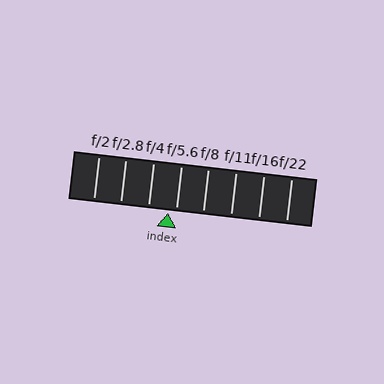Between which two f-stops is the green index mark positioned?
The index mark is between f/4 and f/5.6.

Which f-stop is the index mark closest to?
The index mark is closest to f/5.6.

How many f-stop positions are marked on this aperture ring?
There are 8 f-stop positions marked.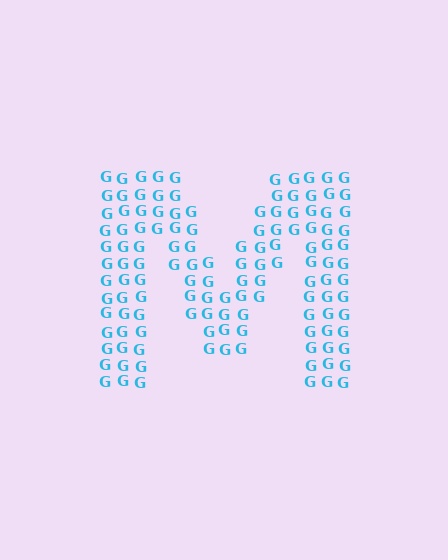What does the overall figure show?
The overall figure shows the letter M.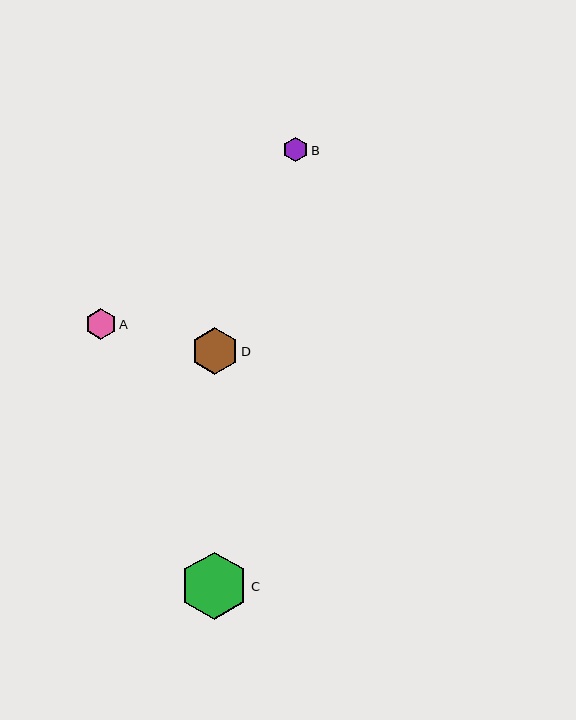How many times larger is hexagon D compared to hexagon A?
Hexagon D is approximately 1.5 times the size of hexagon A.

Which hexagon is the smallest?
Hexagon B is the smallest with a size of approximately 25 pixels.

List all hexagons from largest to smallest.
From largest to smallest: C, D, A, B.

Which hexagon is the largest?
Hexagon C is the largest with a size of approximately 68 pixels.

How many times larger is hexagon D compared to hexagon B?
Hexagon D is approximately 1.9 times the size of hexagon B.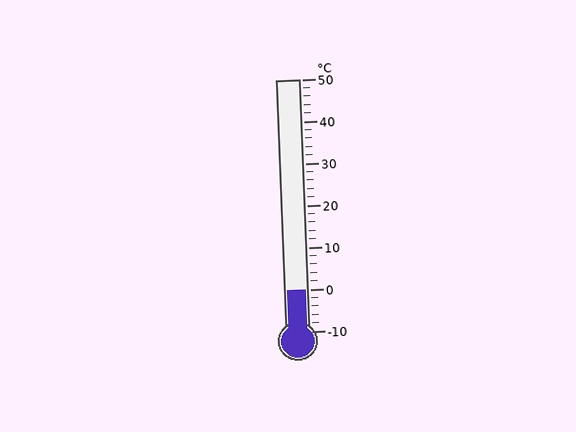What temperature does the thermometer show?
The thermometer shows approximately 0°C.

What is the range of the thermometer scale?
The thermometer scale ranges from -10°C to 50°C.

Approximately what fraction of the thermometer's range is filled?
The thermometer is filled to approximately 15% of its range.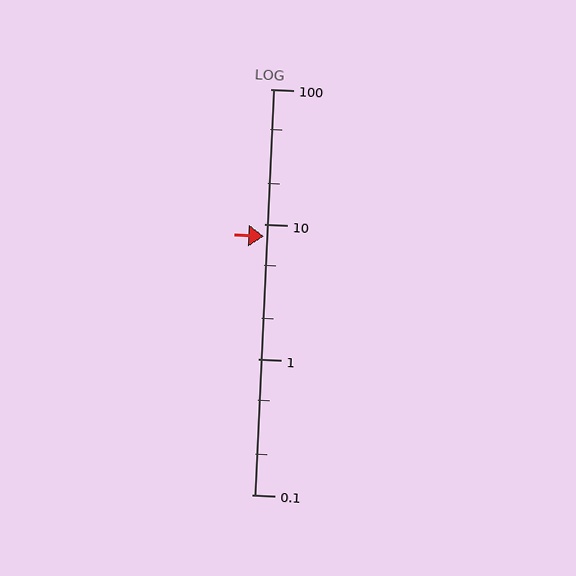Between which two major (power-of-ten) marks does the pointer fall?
The pointer is between 1 and 10.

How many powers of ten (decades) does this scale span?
The scale spans 3 decades, from 0.1 to 100.